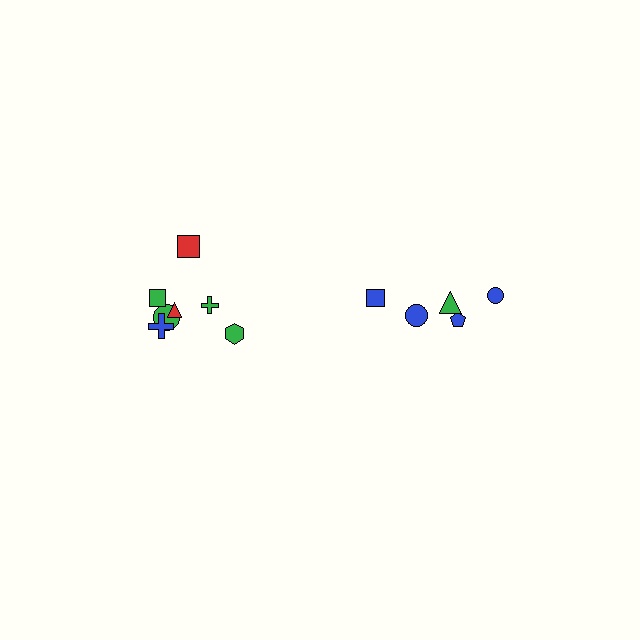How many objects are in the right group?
There are 5 objects.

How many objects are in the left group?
There are 7 objects.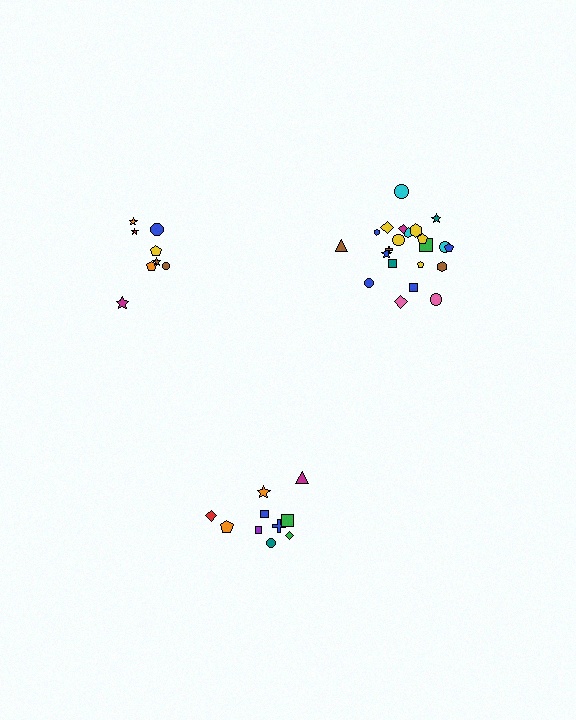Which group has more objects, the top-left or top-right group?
The top-right group.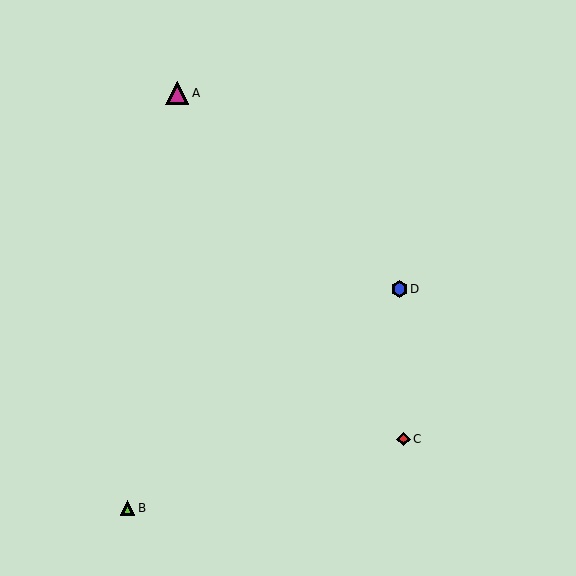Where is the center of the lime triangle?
The center of the lime triangle is at (127, 508).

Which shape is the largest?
The magenta triangle (labeled A) is the largest.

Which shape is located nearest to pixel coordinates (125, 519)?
The lime triangle (labeled B) at (127, 508) is nearest to that location.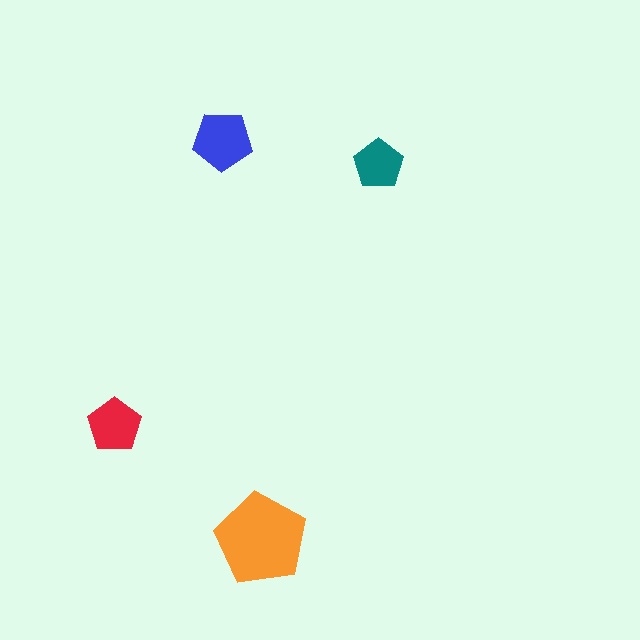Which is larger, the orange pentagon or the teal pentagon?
The orange one.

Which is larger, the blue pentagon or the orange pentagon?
The orange one.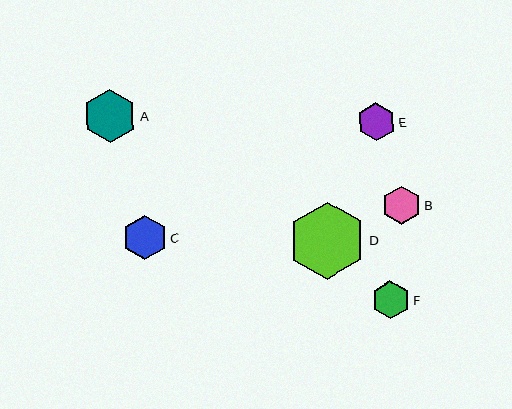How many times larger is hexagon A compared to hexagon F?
Hexagon A is approximately 1.4 times the size of hexagon F.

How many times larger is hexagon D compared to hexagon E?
Hexagon D is approximately 2.0 times the size of hexagon E.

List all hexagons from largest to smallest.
From largest to smallest: D, A, C, B, F, E.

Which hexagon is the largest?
Hexagon D is the largest with a size of approximately 77 pixels.